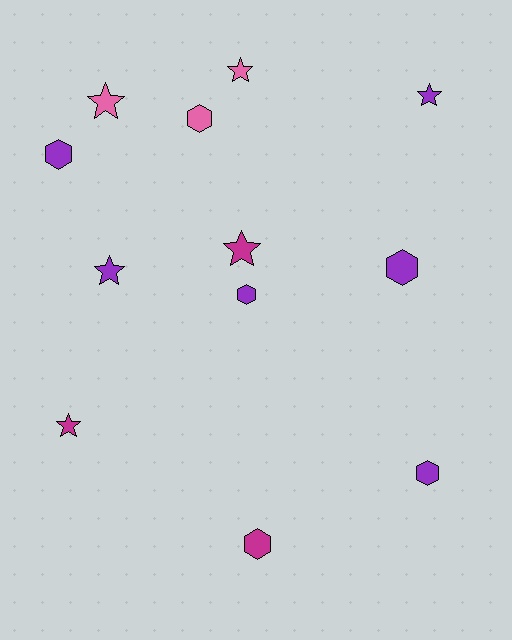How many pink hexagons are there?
There is 1 pink hexagon.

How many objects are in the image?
There are 12 objects.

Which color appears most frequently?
Purple, with 6 objects.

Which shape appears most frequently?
Star, with 6 objects.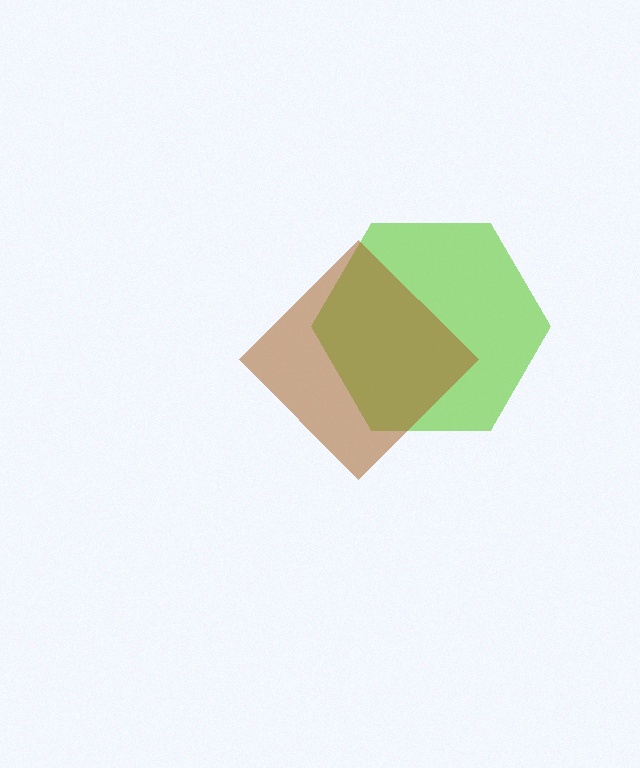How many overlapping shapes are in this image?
There are 2 overlapping shapes in the image.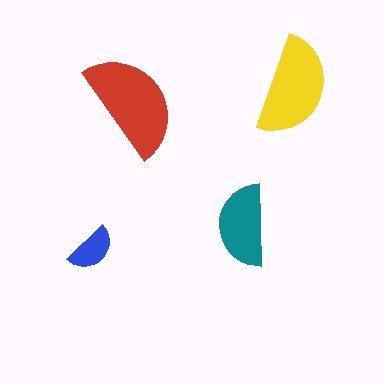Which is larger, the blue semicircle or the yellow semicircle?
The yellow one.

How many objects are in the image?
There are 4 objects in the image.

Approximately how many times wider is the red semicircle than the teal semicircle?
About 1.5 times wider.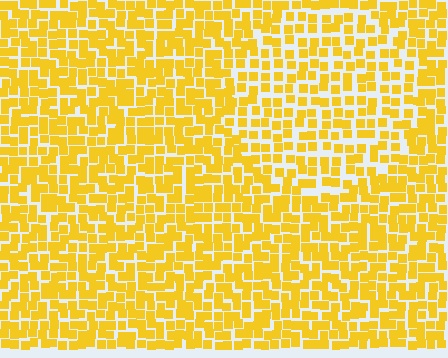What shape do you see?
I see a circle.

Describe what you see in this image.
The image contains small yellow elements arranged at two different densities. A circle-shaped region is visible where the elements are less densely packed than the surrounding area.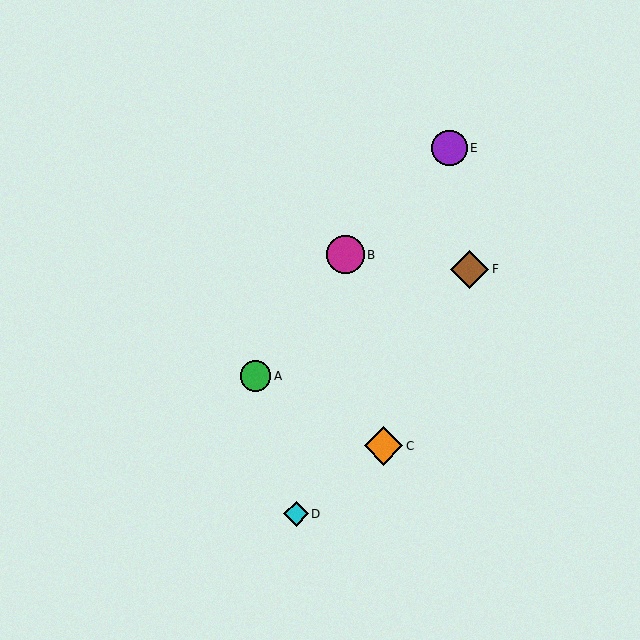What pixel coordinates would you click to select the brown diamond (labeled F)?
Click at (470, 269) to select the brown diamond F.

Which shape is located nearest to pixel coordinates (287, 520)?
The cyan diamond (labeled D) at (296, 514) is nearest to that location.